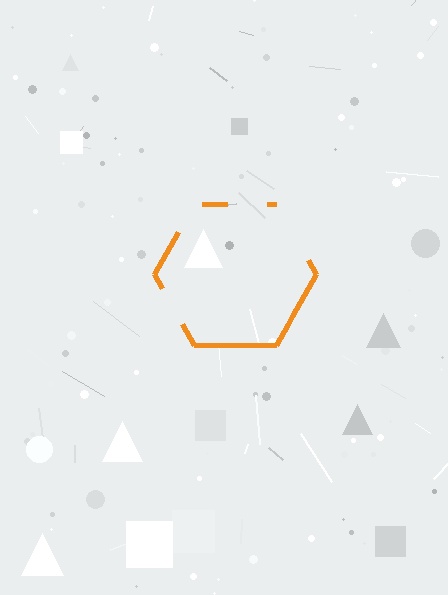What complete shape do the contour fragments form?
The contour fragments form a hexagon.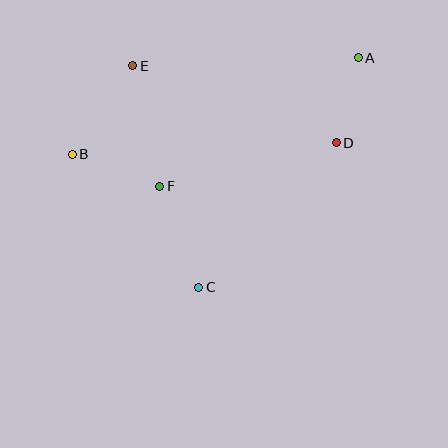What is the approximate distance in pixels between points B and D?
The distance between B and D is approximately 264 pixels.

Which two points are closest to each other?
Points A and D are closest to each other.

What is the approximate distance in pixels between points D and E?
The distance between D and E is approximately 217 pixels.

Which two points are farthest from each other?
Points A and B are farthest from each other.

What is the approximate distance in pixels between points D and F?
The distance between D and F is approximately 182 pixels.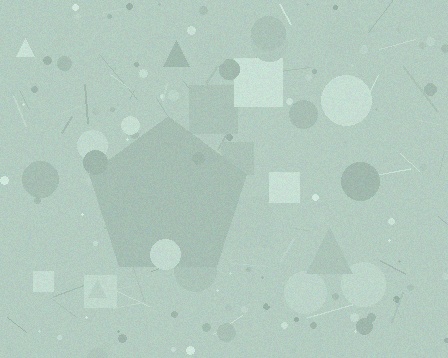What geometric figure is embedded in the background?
A pentagon is embedded in the background.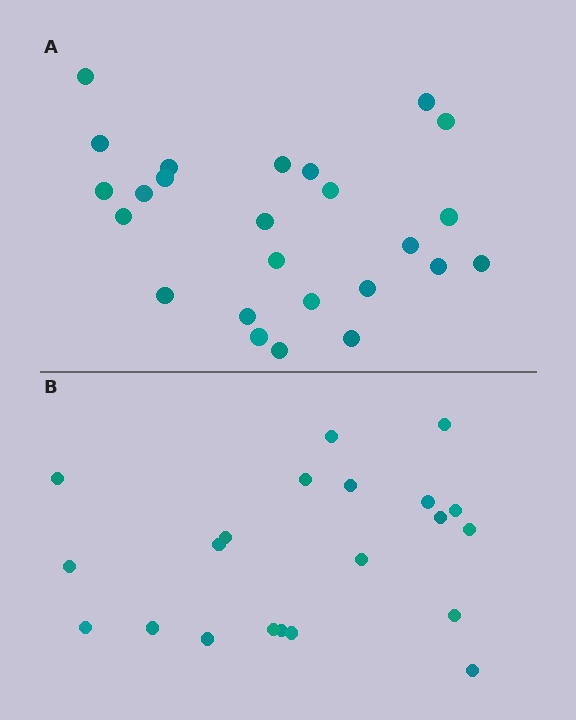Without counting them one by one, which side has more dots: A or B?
Region A (the top region) has more dots.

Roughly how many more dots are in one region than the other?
Region A has about 4 more dots than region B.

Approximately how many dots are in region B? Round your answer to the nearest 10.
About 20 dots. (The exact count is 21, which rounds to 20.)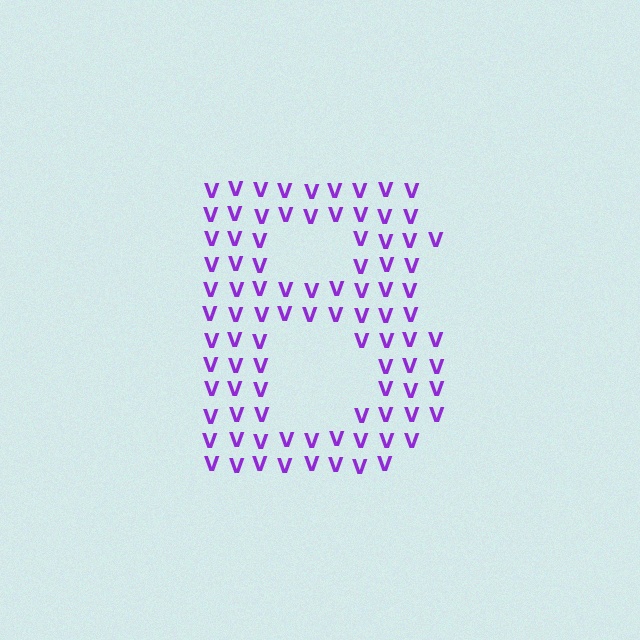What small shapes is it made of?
It is made of small letter V's.